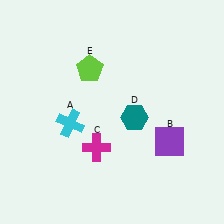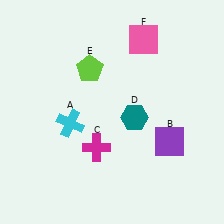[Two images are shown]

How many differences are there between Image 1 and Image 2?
There is 1 difference between the two images.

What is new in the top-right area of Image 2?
A pink square (F) was added in the top-right area of Image 2.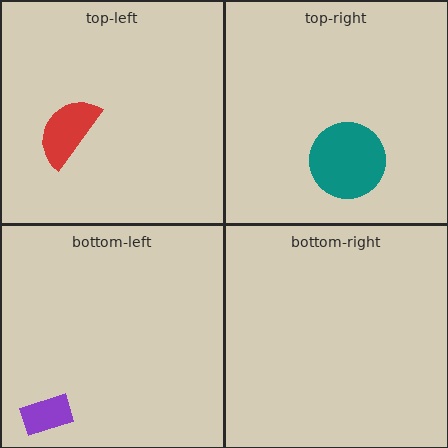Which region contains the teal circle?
The top-right region.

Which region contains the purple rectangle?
The bottom-left region.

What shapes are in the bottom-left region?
The purple rectangle.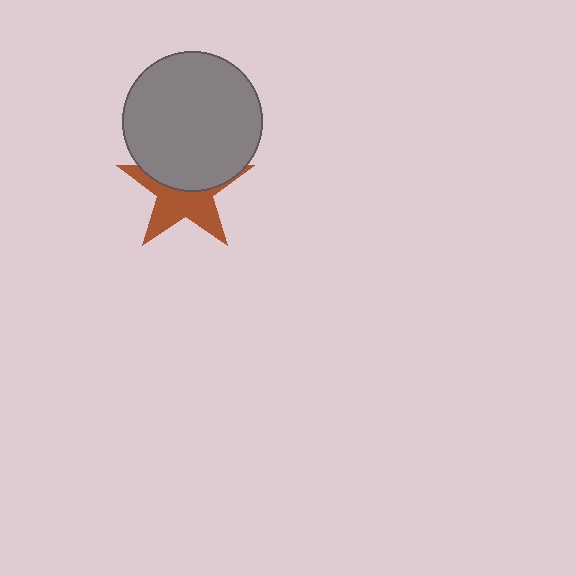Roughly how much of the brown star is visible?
About half of it is visible (roughly 52%).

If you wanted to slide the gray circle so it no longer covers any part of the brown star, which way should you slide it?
Slide it up — that is the most direct way to separate the two shapes.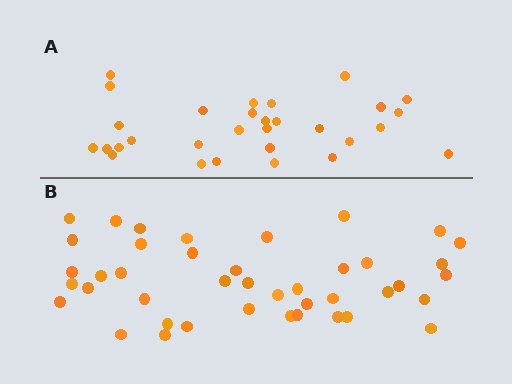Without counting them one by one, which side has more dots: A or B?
Region B (the bottom region) has more dots.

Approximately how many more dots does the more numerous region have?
Region B has roughly 12 or so more dots than region A.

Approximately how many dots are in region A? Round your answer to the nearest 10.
About 30 dots.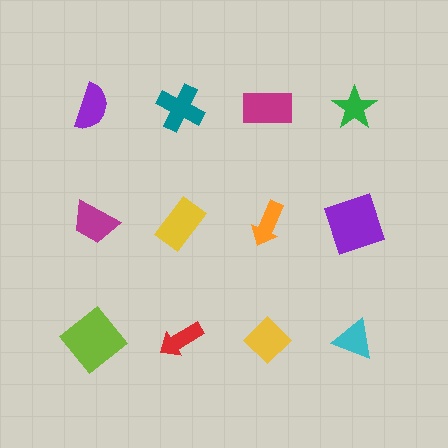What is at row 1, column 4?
A green star.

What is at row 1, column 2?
A teal cross.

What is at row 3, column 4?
A cyan triangle.